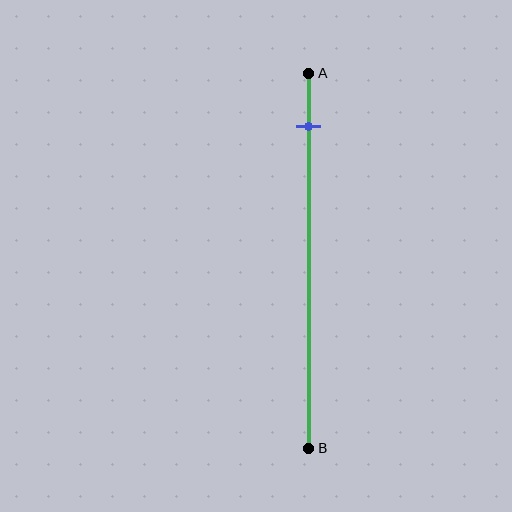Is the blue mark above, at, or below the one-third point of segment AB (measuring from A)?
The blue mark is above the one-third point of segment AB.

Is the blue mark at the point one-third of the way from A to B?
No, the mark is at about 15% from A, not at the 33% one-third point.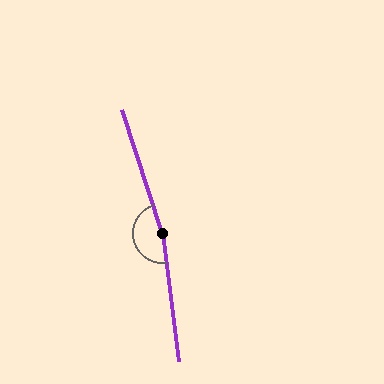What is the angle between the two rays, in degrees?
Approximately 169 degrees.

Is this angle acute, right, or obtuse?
It is obtuse.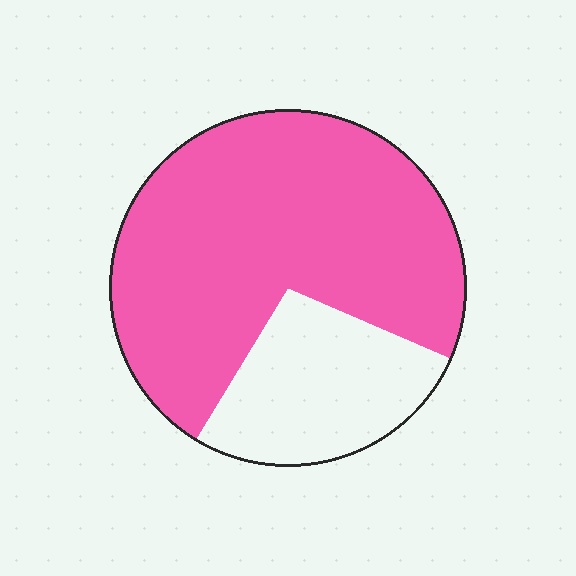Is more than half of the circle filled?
Yes.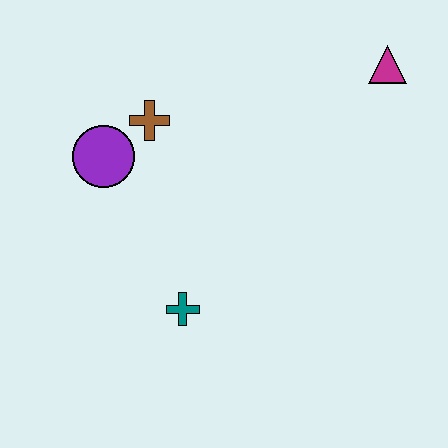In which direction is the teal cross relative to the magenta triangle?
The teal cross is below the magenta triangle.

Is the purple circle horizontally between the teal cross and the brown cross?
No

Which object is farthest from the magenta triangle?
The teal cross is farthest from the magenta triangle.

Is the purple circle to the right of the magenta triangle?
No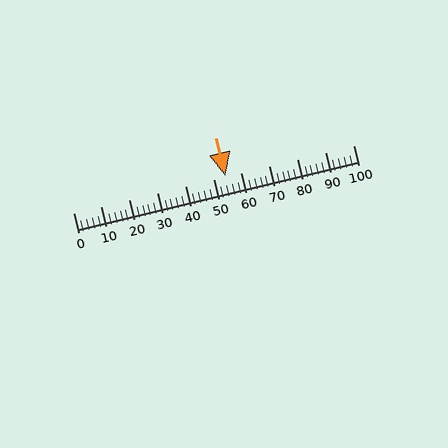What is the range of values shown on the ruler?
The ruler shows values from 0 to 100.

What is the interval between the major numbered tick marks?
The major tick marks are spaced 10 units apart.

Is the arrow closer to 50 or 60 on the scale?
The arrow is closer to 50.